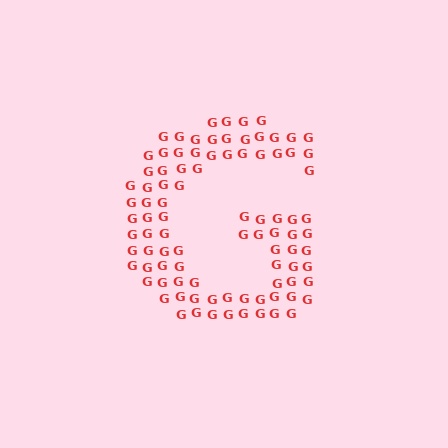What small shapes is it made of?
It is made of small letter G's.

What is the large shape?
The large shape is the letter G.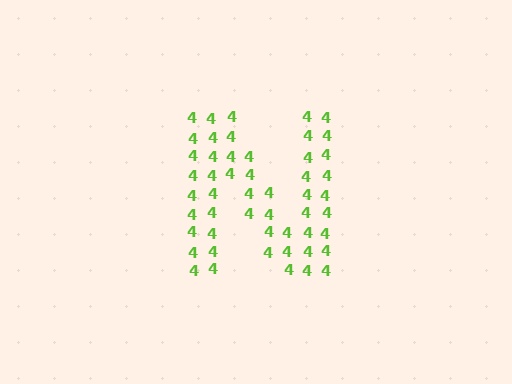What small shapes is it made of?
It is made of small digit 4's.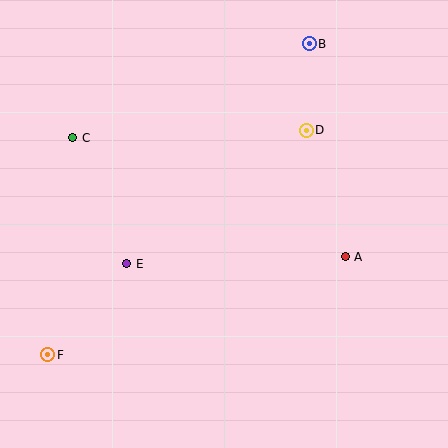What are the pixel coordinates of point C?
Point C is at (73, 138).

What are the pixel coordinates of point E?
Point E is at (127, 264).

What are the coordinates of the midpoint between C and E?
The midpoint between C and E is at (100, 201).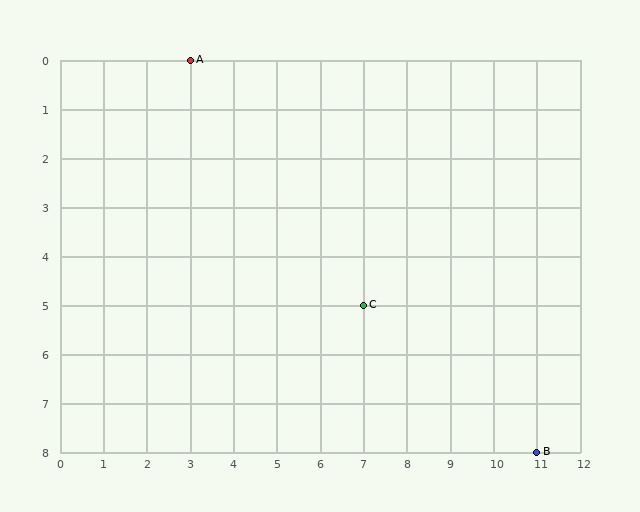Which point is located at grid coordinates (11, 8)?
Point B is at (11, 8).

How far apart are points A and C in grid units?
Points A and C are 4 columns and 5 rows apart (about 6.4 grid units diagonally).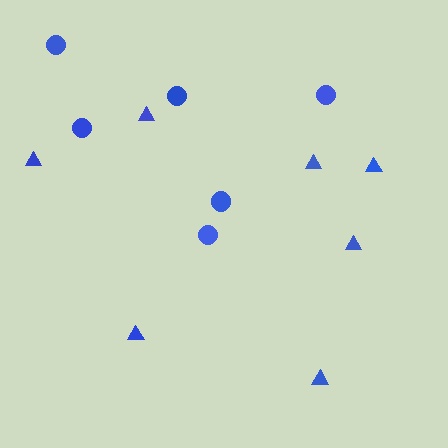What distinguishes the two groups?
There are 2 groups: one group of circles (6) and one group of triangles (7).